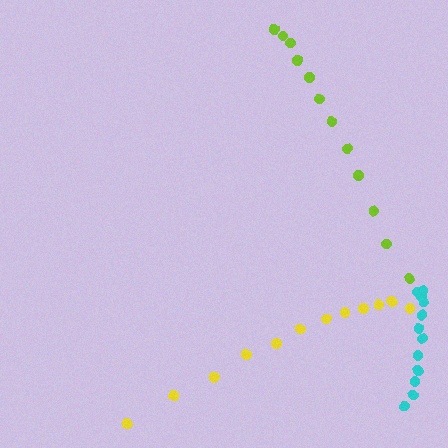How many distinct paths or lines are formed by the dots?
There are 3 distinct paths.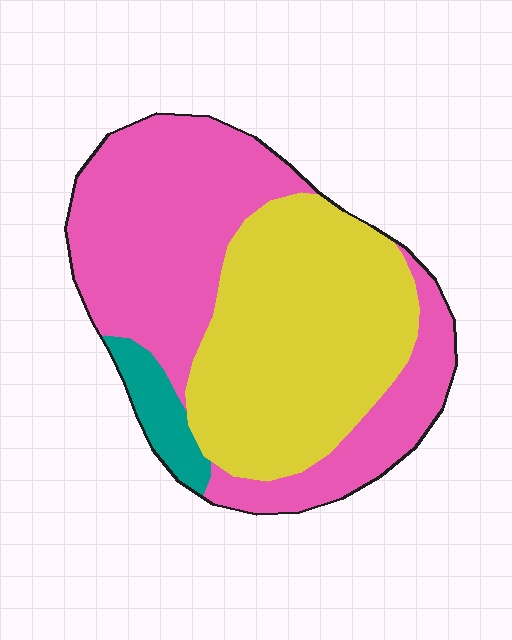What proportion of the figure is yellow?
Yellow takes up between a quarter and a half of the figure.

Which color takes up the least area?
Teal, at roughly 5%.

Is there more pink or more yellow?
Pink.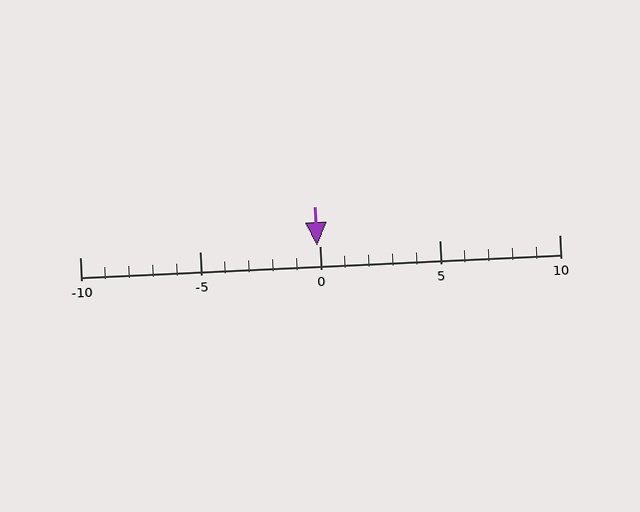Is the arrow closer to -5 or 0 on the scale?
The arrow is closer to 0.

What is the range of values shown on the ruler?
The ruler shows values from -10 to 10.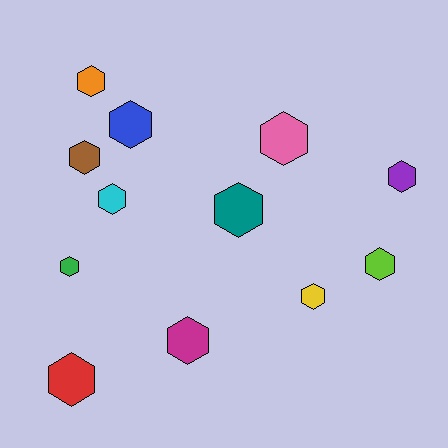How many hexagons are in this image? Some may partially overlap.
There are 12 hexagons.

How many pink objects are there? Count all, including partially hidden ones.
There is 1 pink object.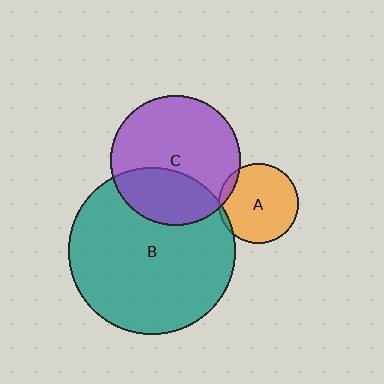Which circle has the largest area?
Circle B (teal).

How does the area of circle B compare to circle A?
Approximately 4.3 times.